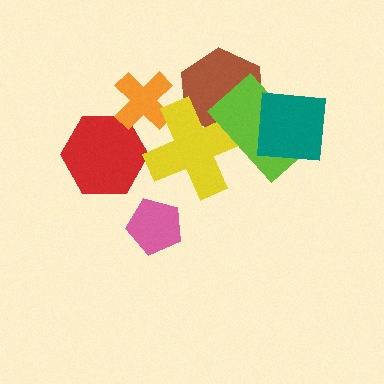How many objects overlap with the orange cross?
2 objects overlap with the orange cross.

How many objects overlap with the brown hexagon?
2 objects overlap with the brown hexagon.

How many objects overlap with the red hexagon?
1 object overlaps with the red hexagon.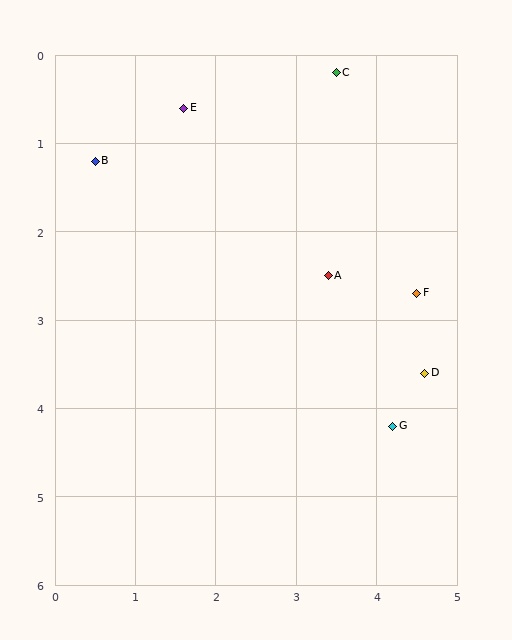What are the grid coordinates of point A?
Point A is at approximately (3.4, 2.5).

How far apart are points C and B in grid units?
Points C and B are about 3.2 grid units apart.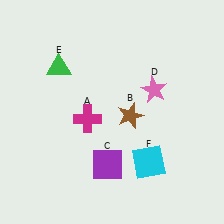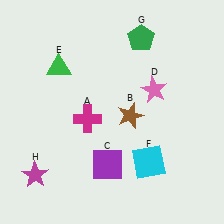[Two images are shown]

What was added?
A green pentagon (G), a magenta star (H) were added in Image 2.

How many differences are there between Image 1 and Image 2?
There are 2 differences between the two images.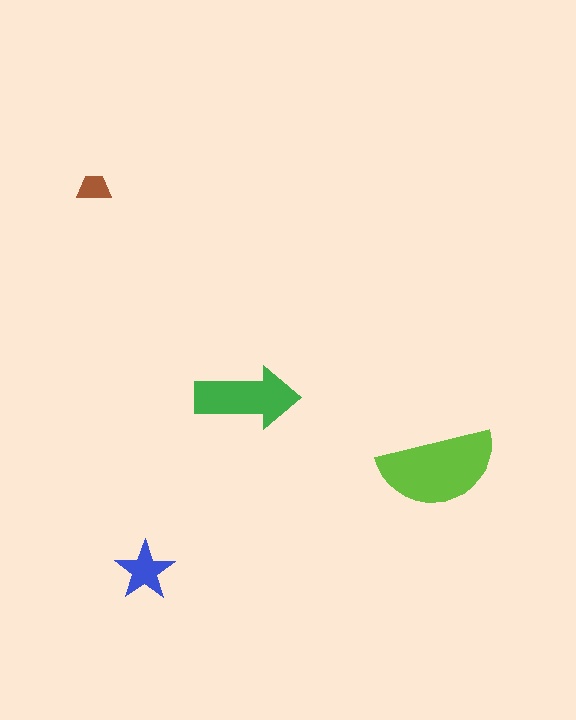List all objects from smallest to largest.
The brown trapezoid, the blue star, the green arrow, the lime semicircle.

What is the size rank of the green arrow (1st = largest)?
2nd.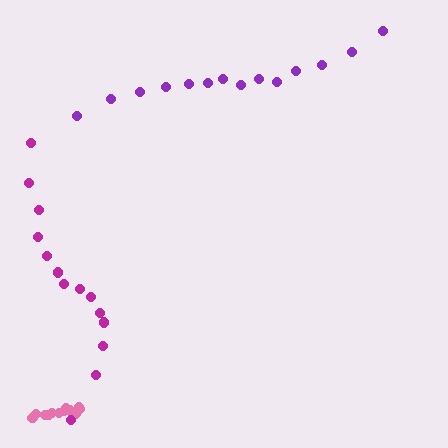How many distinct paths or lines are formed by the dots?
There are 3 distinct paths.